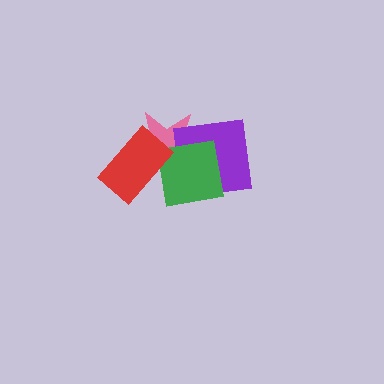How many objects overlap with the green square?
3 objects overlap with the green square.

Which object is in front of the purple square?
The green square is in front of the purple square.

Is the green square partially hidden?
Yes, it is partially covered by another shape.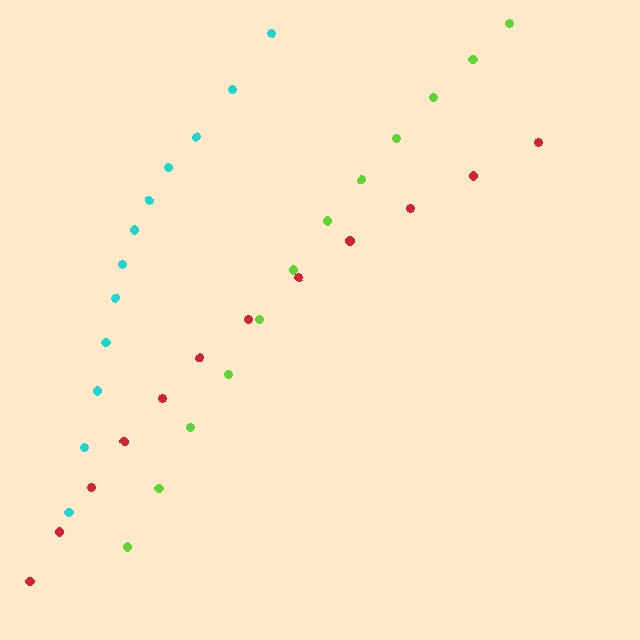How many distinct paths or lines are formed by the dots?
There are 3 distinct paths.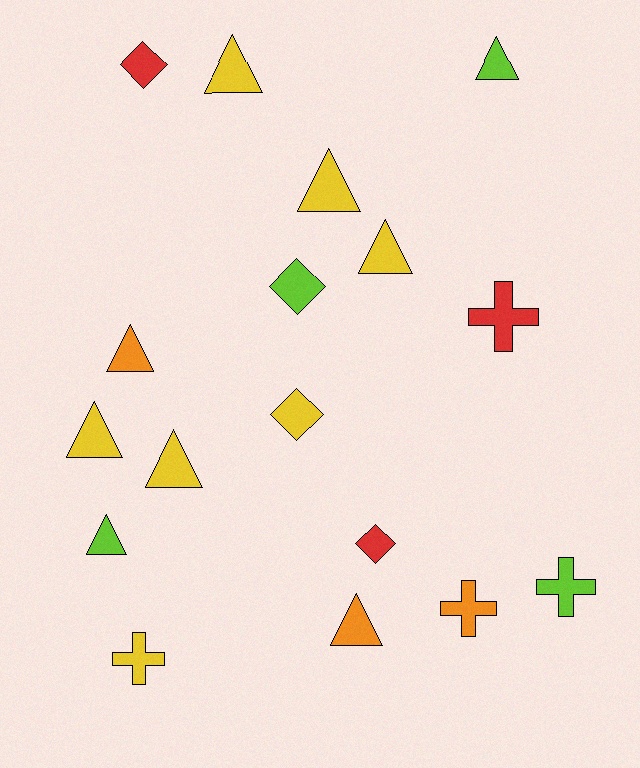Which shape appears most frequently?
Triangle, with 9 objects.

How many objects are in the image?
There are 17 objects.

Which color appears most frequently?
Yellow, with 7 objects.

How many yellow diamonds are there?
There is 1 yellow diamond.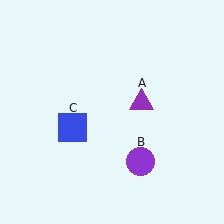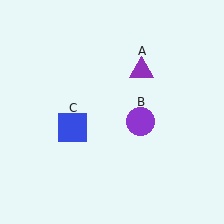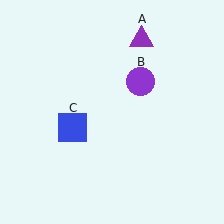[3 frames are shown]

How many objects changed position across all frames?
2 objects changed position: purple triangle (object A), purple circle (object B).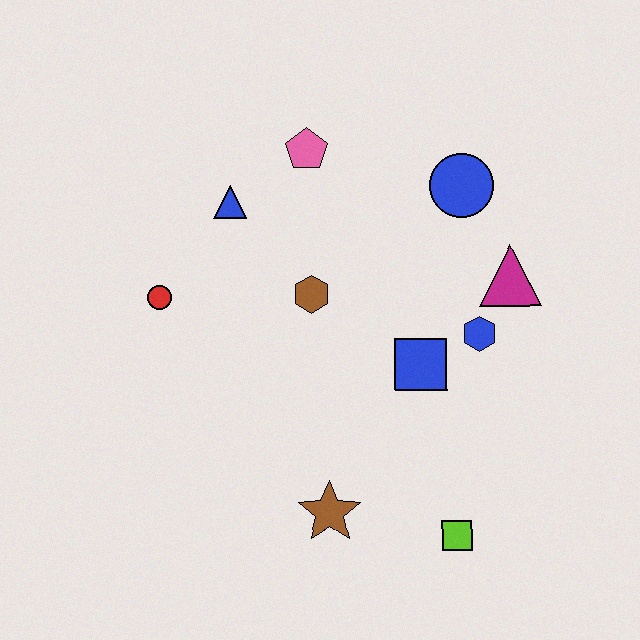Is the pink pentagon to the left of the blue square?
Yes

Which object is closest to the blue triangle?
The pink pentagon is closest to the blue triangle.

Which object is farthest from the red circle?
The lime square is farthest from the red circle.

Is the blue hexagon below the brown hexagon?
Yes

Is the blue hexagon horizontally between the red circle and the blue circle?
No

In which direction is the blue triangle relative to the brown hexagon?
The blue triangle is above the brown hexagon.